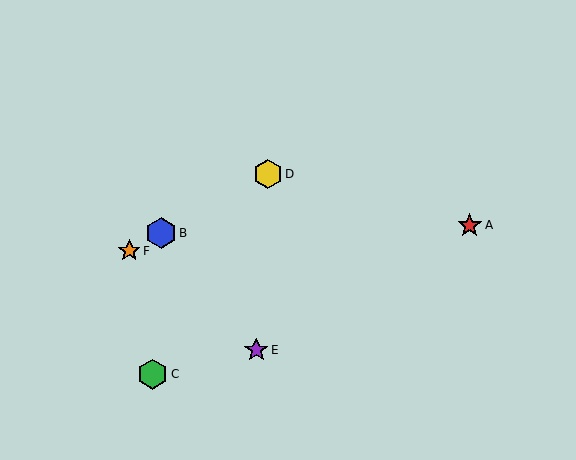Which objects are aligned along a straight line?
Objects B, D, F are aligned along a straight line.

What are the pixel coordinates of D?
Object D is at (268, 174).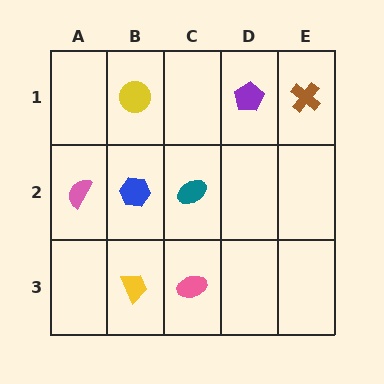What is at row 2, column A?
A pink semicircle.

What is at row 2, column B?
A blue hexagon.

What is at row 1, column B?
A yellow circle.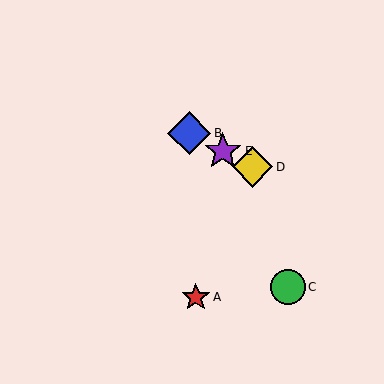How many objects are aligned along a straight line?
3 objects (B, D, E) are aligned along a straight line.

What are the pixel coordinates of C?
Object C is at (288, 287).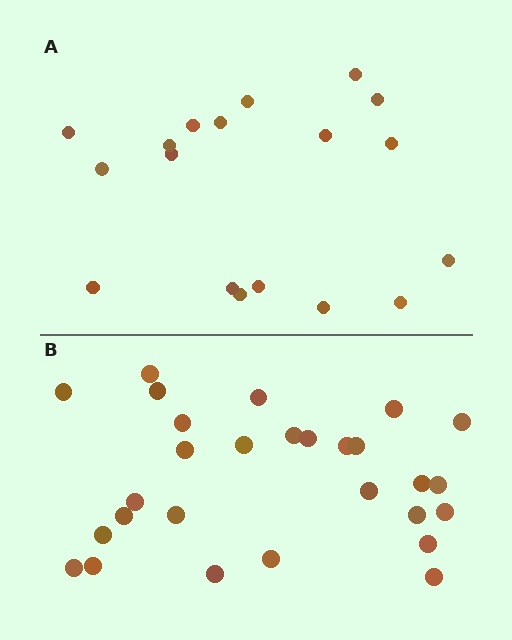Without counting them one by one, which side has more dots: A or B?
Region B (the bottom region) has more dots.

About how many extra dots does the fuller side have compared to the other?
Region B has roughly 10 or so more dots than region A.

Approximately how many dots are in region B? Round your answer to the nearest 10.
About 30 dots. (The exact count is 28, which rounds to 30.)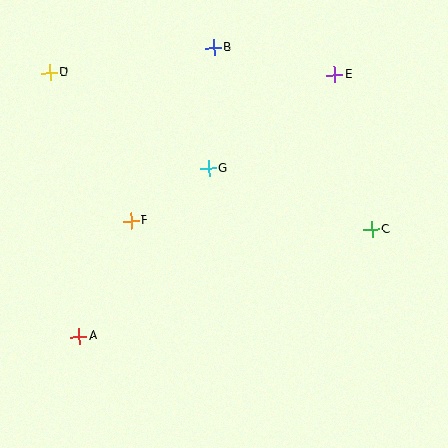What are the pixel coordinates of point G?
Point G is at (209, 168).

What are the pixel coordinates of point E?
Point E is at (335, 75).